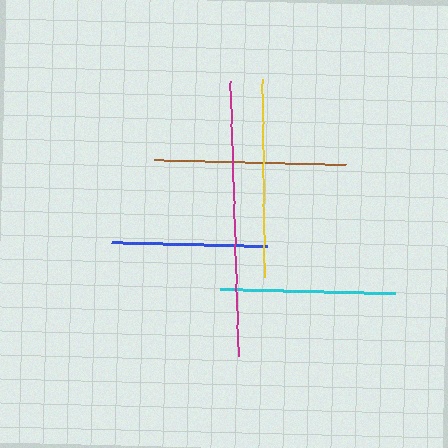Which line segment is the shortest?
The blue line is the shortest at approximately 156 pixels.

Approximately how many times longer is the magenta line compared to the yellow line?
The magenta line is approximately 1.4 times the length of the yellow line.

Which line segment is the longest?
The magenta line is the longest at approximately 275 pixels.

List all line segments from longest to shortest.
From longest to shortest: magenta, yellow, brown, cyan, blue.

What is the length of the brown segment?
The brown segment is approximately 192 pixels long.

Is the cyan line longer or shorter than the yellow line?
The yellow line is longer than the cyan line.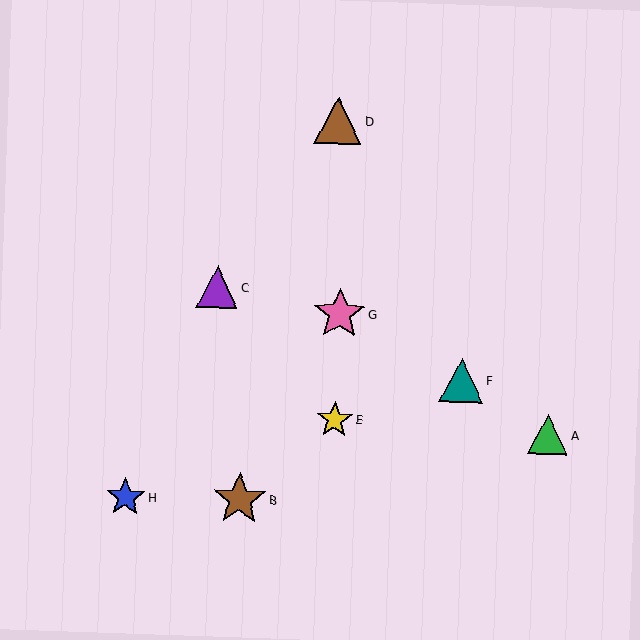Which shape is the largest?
The brown star (labeled B) is the largest.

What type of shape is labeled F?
Shape F is a teal triangle.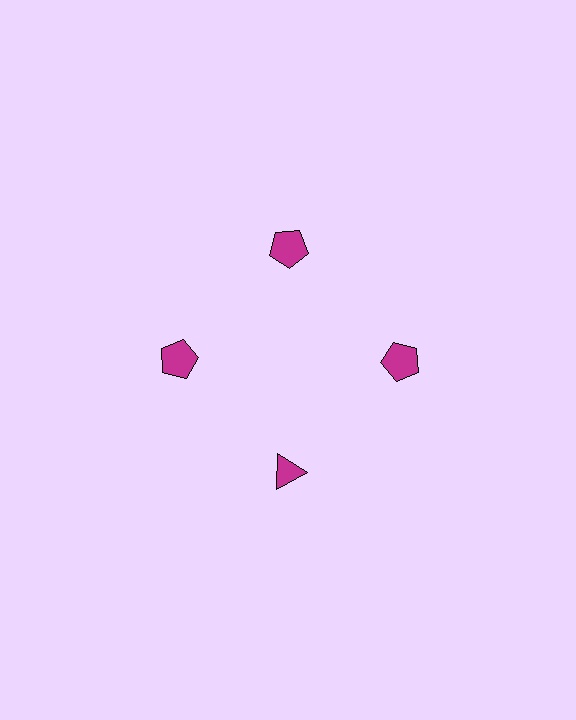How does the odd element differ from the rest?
It has a different shape: triangle instead of pentagon.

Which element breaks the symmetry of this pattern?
The magenta triangle at roughly the 6 o'clock position breaks the symmetry. All other shapes are magenta pentagons.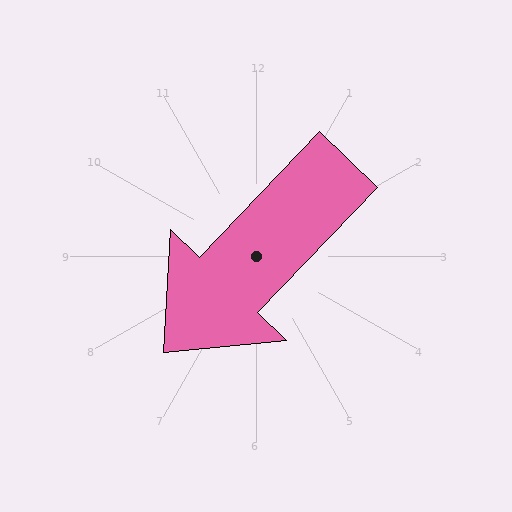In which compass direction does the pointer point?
Southwest.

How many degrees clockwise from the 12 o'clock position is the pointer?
Approximately 224 degrees.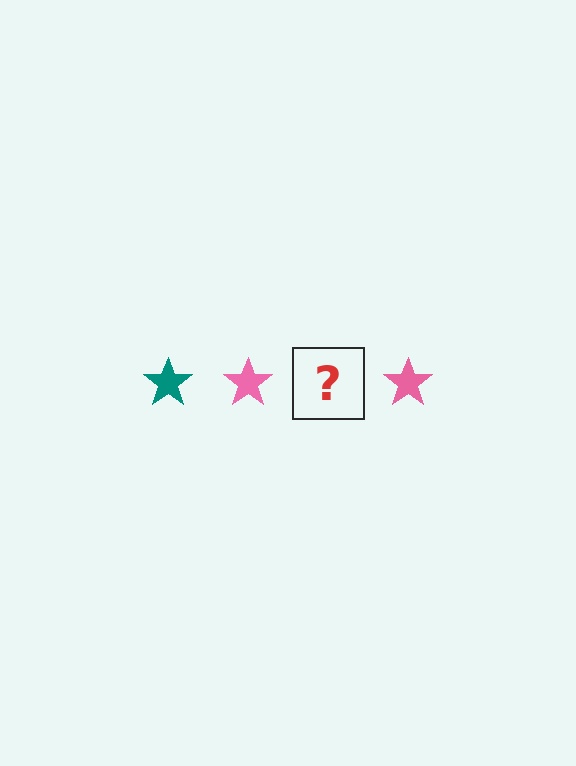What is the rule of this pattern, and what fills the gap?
The rule is that the pattern cycles through teal, pink stars. The gap should be filled with a teal star.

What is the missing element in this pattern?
The missing element is a teal star.